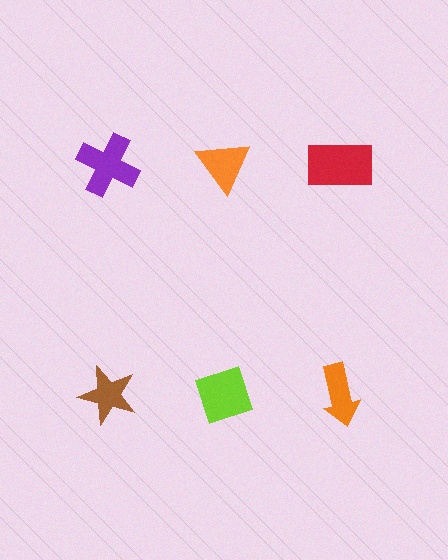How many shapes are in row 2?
3 shapes.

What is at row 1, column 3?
A red rectangle.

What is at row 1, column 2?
An orange triangle.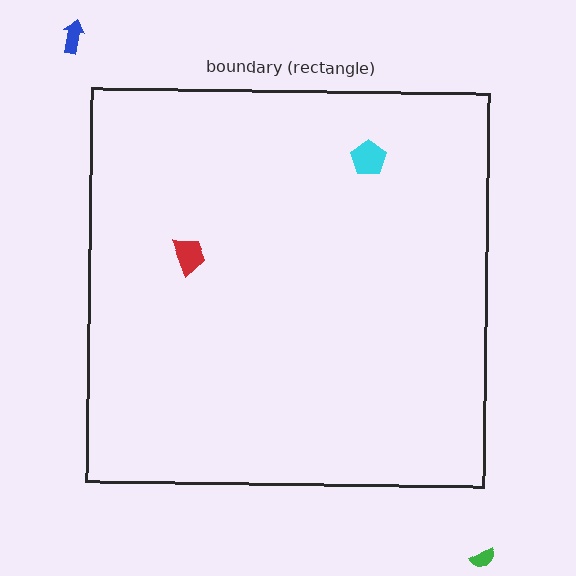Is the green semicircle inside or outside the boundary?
Outside.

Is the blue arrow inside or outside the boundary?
Outside.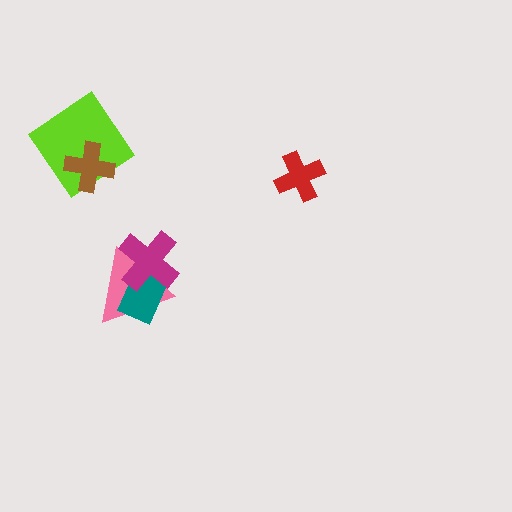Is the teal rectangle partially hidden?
Yes, it is partially covered by another shape.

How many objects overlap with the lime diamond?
1 object overlaps with the lime diamond.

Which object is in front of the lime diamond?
The brown cross is in front of the lime diamond.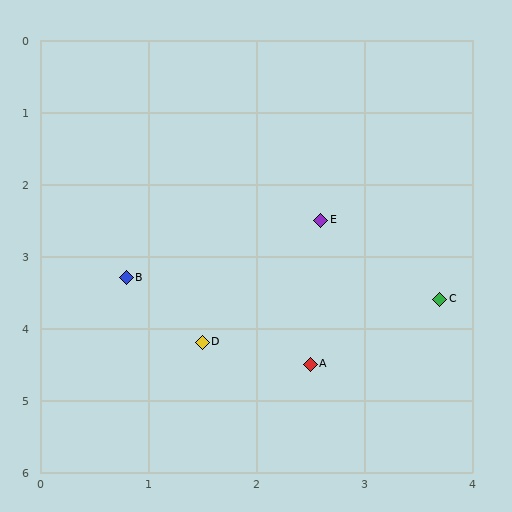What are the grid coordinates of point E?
Point E is at approximately (2.6, 2.5).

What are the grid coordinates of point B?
Point B is at approximately (0.8, 3.3).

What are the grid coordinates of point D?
Point D is at approximately (1.5, 4.2).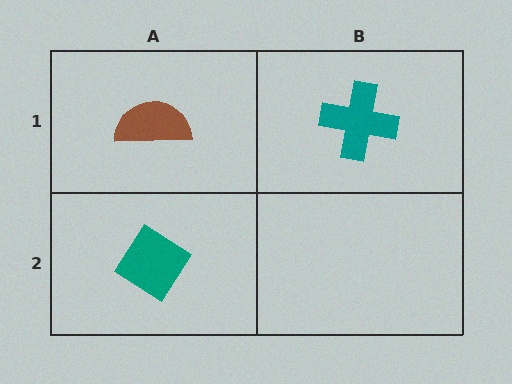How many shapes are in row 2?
1 shape.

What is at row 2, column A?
A teal diamond.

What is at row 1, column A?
A brown semicircle.